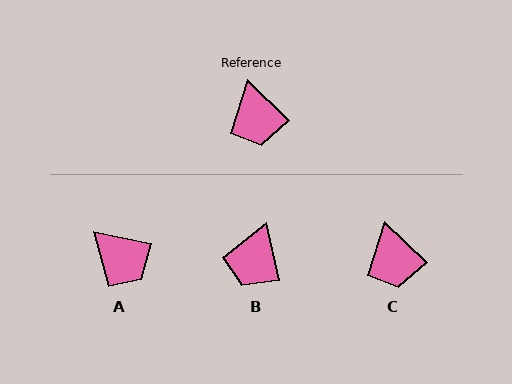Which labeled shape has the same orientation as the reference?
C.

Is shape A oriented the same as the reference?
No, it is off by about 32 degrees.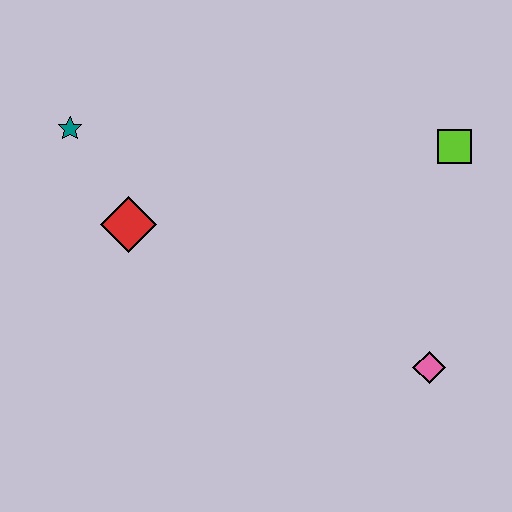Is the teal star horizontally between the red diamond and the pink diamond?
No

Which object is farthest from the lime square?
The teal star is farthest from the lime square.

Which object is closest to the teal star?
The red diamond is closest to the teal star.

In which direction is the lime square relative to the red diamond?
The lime square is to the right of the red diamond.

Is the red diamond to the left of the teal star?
No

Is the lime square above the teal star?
No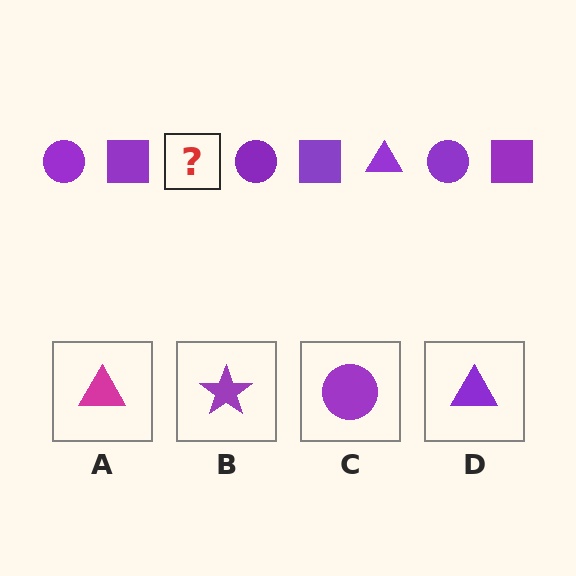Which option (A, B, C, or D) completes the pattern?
D.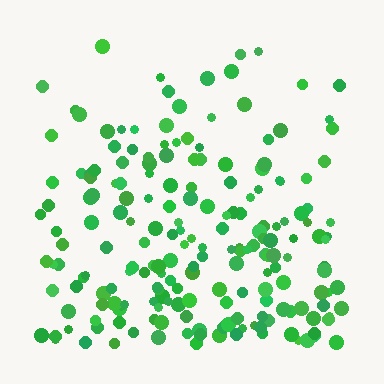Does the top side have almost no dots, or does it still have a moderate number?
Still a moderate number, just noticeably fewer than the bottom.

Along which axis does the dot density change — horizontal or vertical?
Vertical.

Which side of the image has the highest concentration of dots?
The bottom.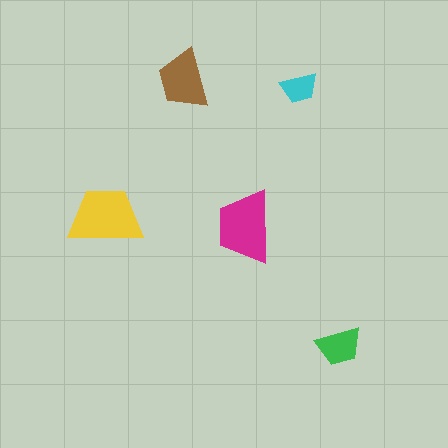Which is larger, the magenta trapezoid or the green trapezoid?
The magenta one.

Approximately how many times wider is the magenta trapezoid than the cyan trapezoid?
About 2 times wider.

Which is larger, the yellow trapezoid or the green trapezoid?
The yellow one.